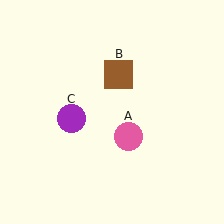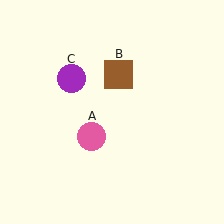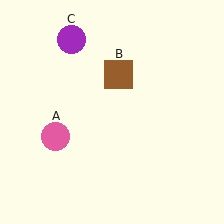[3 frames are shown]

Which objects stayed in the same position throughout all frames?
Brown square (object B) remained stationary.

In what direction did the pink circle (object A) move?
The pink circle (object A) moved left.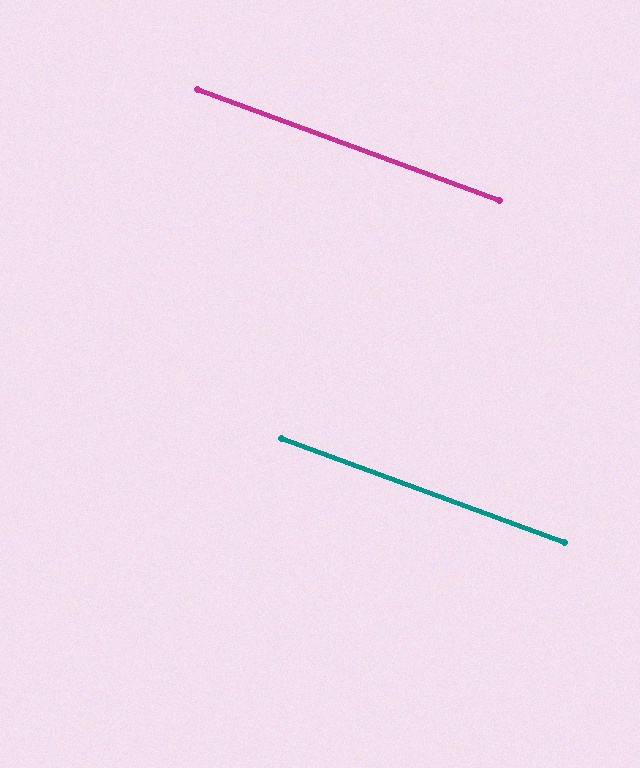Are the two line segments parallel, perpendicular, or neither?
Parallel — their directions differ by only 0.2°.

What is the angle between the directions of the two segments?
Approximately 0 degrees.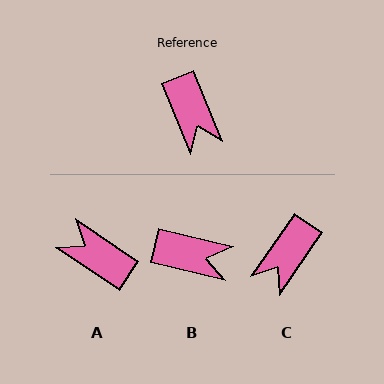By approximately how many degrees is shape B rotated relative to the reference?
Approximately 55 degrees counter-clockwise.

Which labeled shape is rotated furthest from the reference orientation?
A, about 145 degrees away.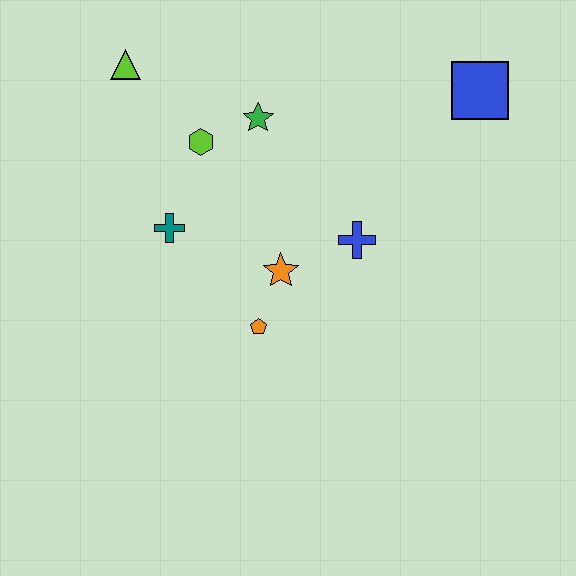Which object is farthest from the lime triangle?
The blue square is farthest from the lime triangle.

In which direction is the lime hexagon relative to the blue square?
The lime hexagon is to the left of the blue square.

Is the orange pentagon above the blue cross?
No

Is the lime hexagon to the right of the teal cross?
Yes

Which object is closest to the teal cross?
The lime hexagon is closest to the teal cross.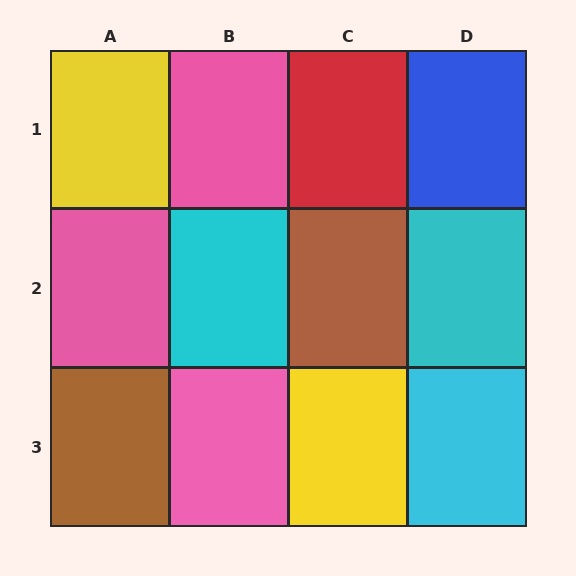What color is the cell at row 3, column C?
Yellow.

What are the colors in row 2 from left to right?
Pink, cyan, brown, cyan.